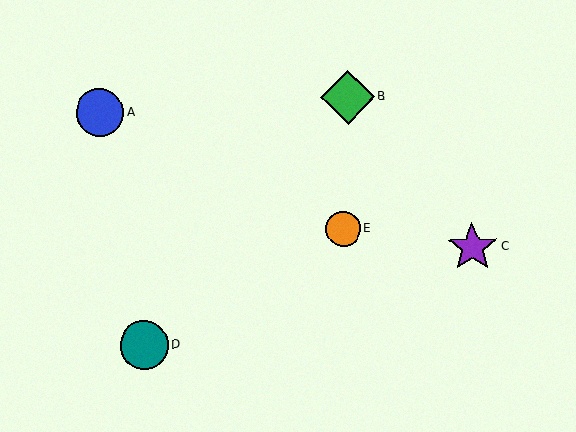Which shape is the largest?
The green diamond (labeled B) is the largest.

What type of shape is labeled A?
Shape A is a blue circle.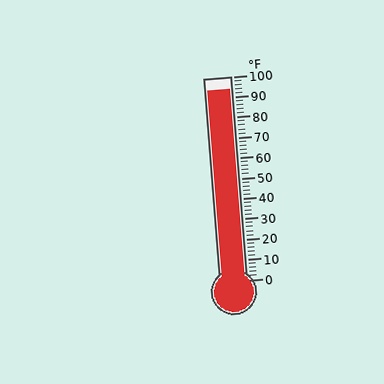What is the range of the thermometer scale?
The thermometer scale ranges from 0°F to 100°F.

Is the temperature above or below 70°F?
The temperature is above 70°F.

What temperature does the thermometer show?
The thermometer shows approximately 94°F.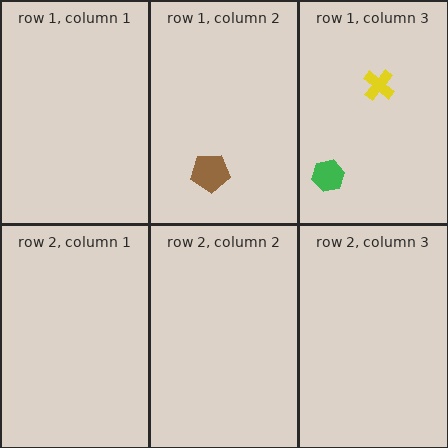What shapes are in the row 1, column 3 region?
The yellow cross, the green hexagon.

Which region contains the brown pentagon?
The row 1, column 2 region.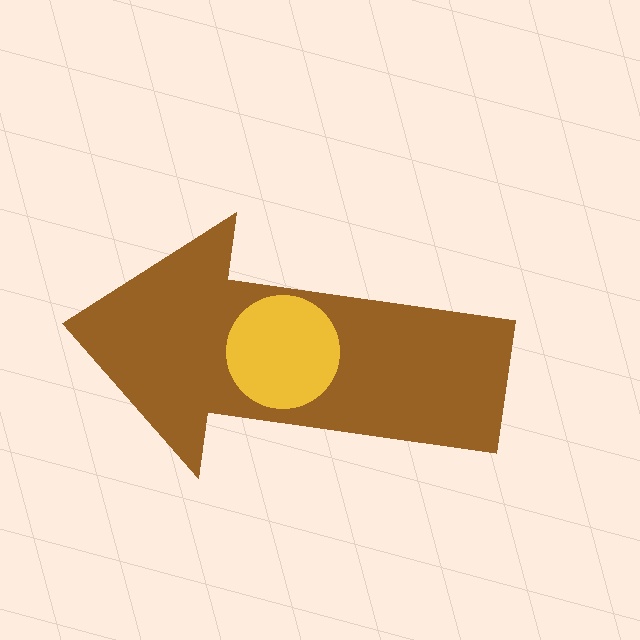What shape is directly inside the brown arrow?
The yellow circle.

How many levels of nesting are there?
2.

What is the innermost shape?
The yellow circle.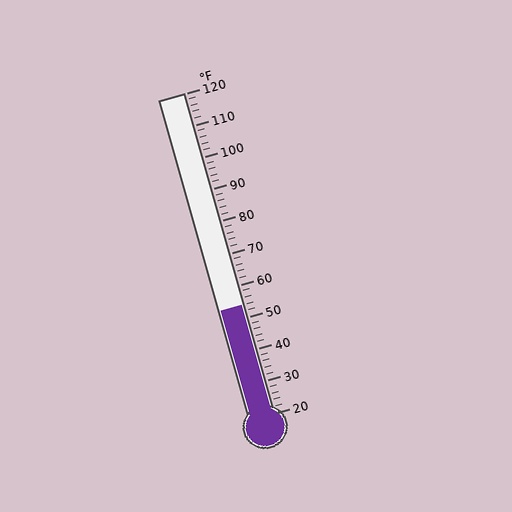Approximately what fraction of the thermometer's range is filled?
The thermometer is filled to approximately 35% of its range.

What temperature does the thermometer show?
The thermometer shows approximately 54°F.